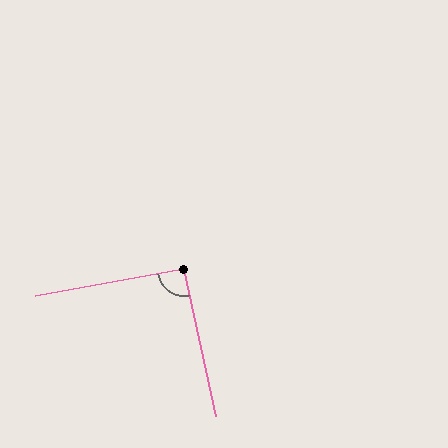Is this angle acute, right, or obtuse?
It is approximately a right angle.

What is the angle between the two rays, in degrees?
Approximately 92 degrees.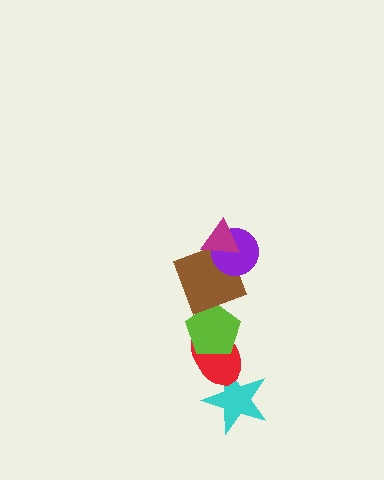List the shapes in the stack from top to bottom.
From top to bottom: the magenta triangle, the purple circle, the brown square, the lime pentagon, the red ellipse, the cyan star.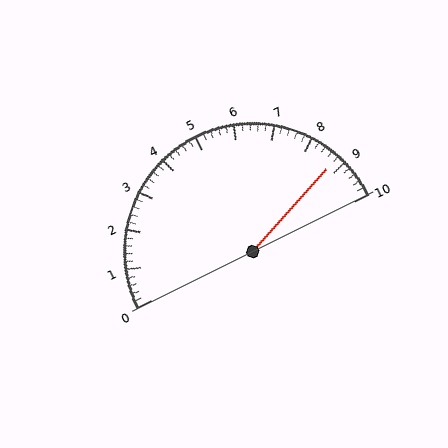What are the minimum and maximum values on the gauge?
The gauge ranges from 0 to 10.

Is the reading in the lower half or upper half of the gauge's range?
The reading is in the upper half of the range (0 to 10).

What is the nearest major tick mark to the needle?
The nearest major tick mark is 9.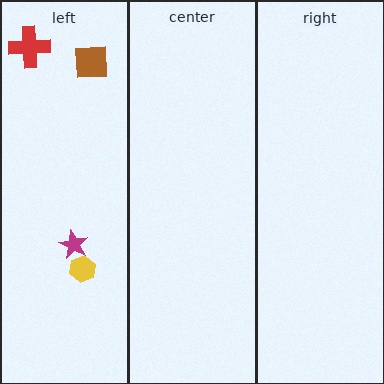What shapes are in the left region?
The brown square, the magenta star, the yellow hexagon, the red cross.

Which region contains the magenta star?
The left region.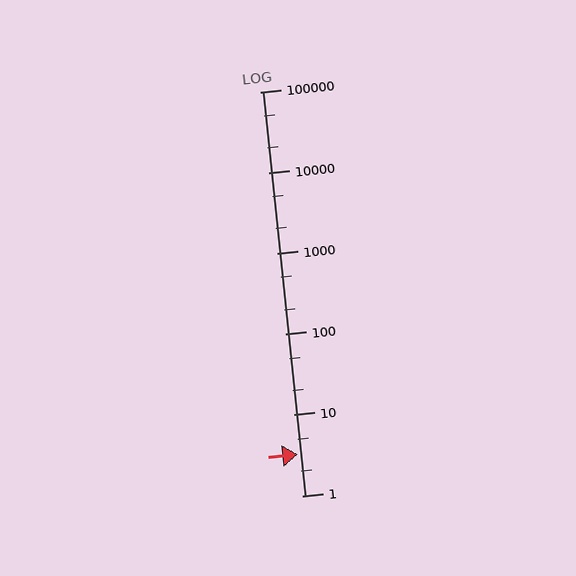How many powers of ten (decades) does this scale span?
The scale spans 5 decades, from 1 to 100000.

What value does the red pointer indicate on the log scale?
The pointer indicates approximately 3.2.